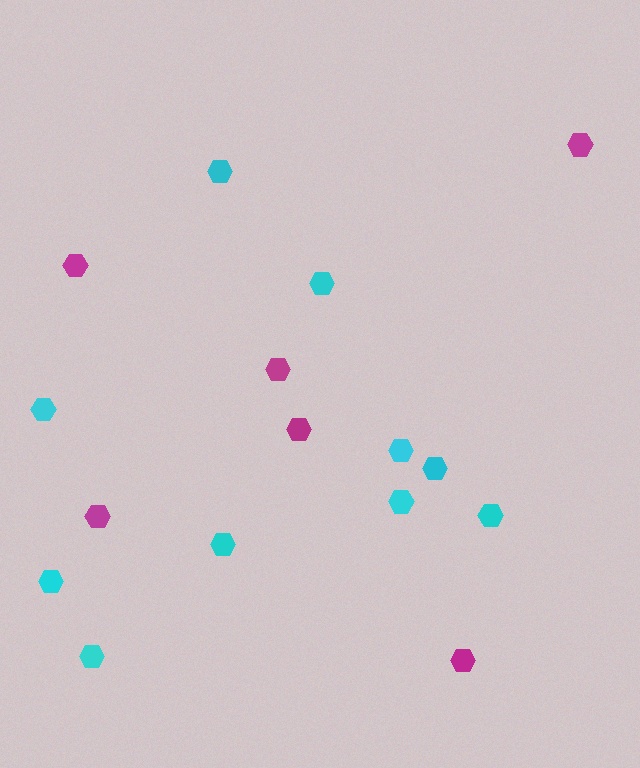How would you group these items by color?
There are 2 groups: one group of magenta hexagons (6) and one group of cyan hexagons (10).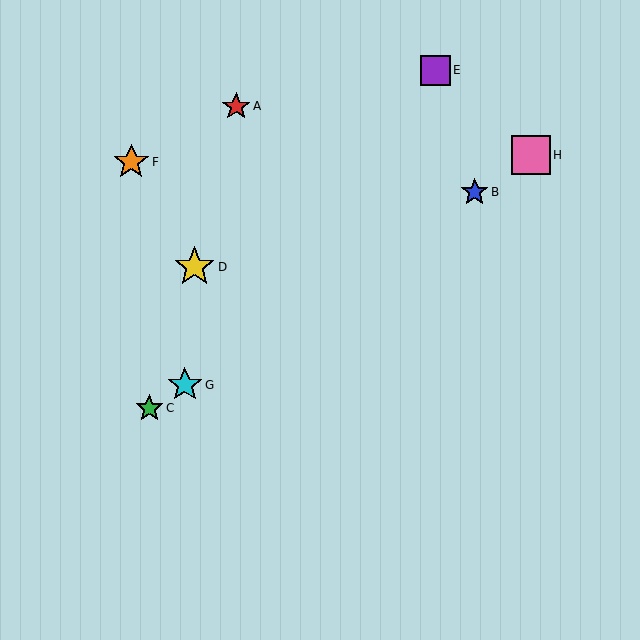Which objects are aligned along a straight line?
Objects B, C, G, H are aligned along a straight line.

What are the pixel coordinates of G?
Object G is at (185, 385).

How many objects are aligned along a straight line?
4 objects (B, C, G, H) are aligned along a straight line.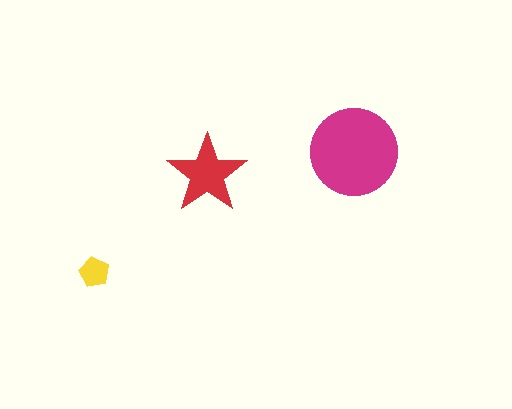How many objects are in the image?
There are 3 objects in the image.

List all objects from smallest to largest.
The yellow pentagon, the red star, the magenta circle.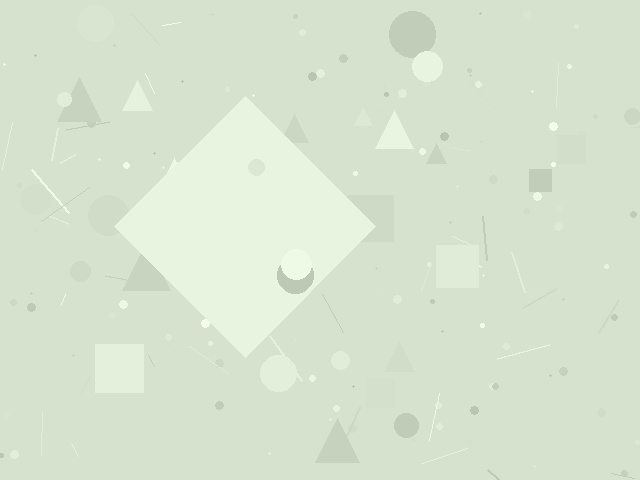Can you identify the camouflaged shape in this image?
The camouflaged shape is a diamond.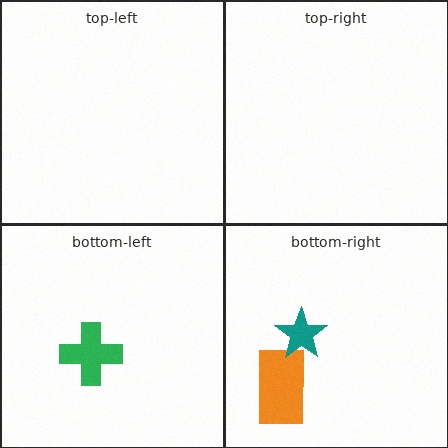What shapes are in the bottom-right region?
The orange rectangle, the teal star.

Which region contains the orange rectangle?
The bottom-right region.